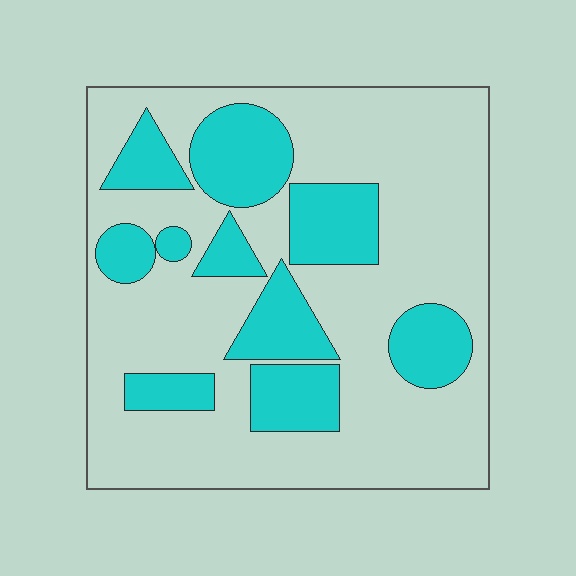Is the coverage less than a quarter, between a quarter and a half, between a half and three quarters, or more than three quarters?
Between a quarter and a half.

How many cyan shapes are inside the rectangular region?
10.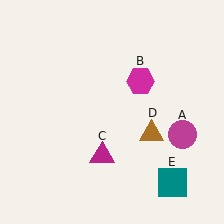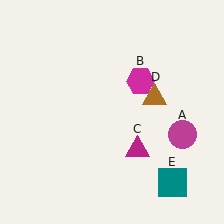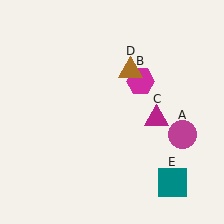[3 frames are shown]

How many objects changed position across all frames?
2 objects changed position: magenta triangle (object C), brown triangle (object D).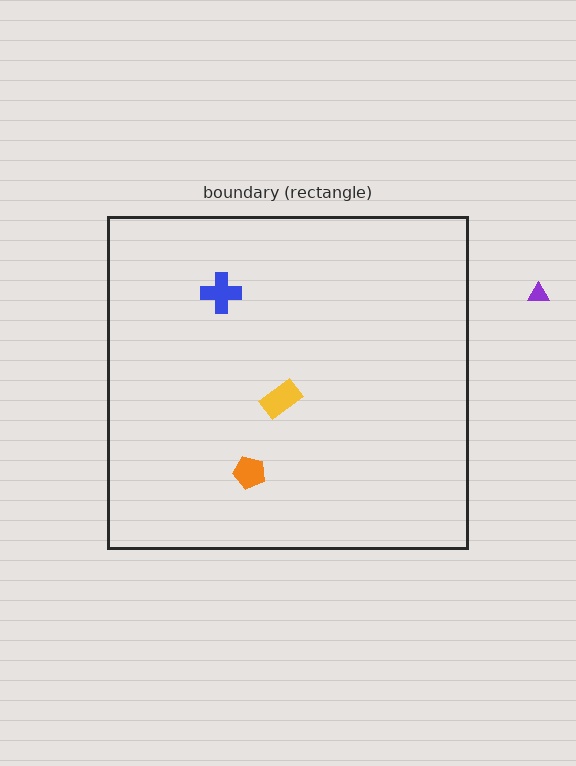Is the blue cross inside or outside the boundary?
Inside.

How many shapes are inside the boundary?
3 inside, 1 outside.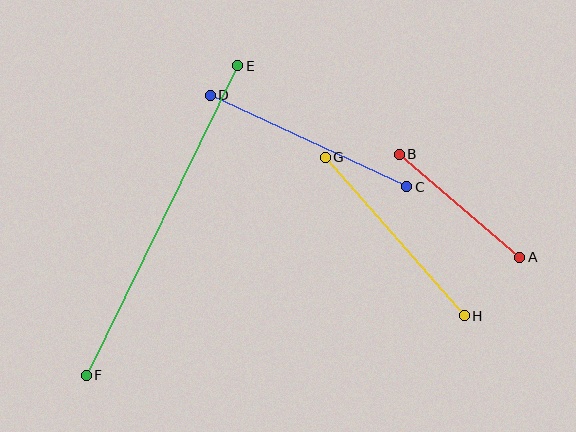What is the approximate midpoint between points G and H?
The midpoint is at approximately (395, 236) pixels.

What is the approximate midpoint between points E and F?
The midpoint is at approximately (162, 221) pixels.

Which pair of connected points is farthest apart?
Points E and F are farthest apart.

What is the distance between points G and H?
The distance is approximately 211 pixels.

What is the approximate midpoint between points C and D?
The midpoint is at approximately (309, 141) pixels.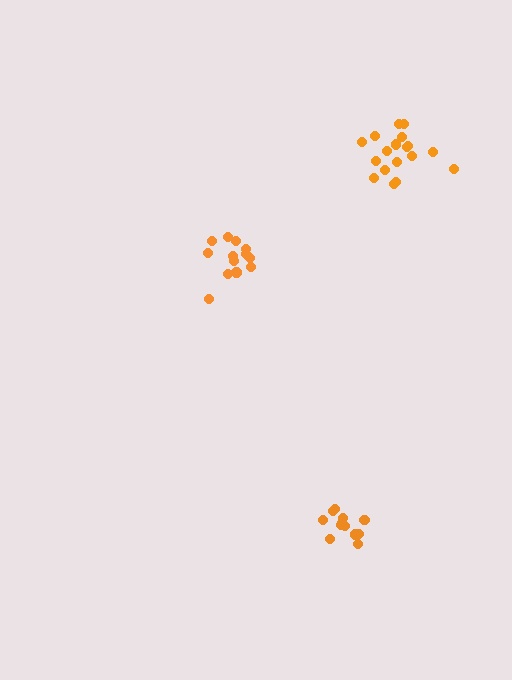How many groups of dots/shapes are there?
There are 3 groups.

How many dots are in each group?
Group 1: 13 dots, Group 2: 12 dots, Group 3: 18 dots (43 total).